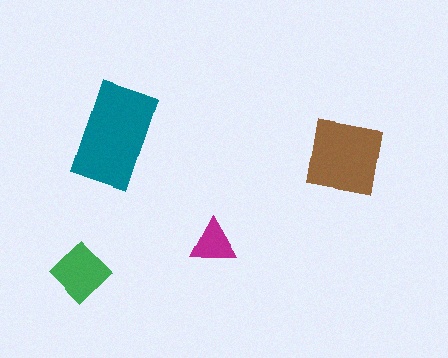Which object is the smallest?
The magenta triangle.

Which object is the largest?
The teal rectangle.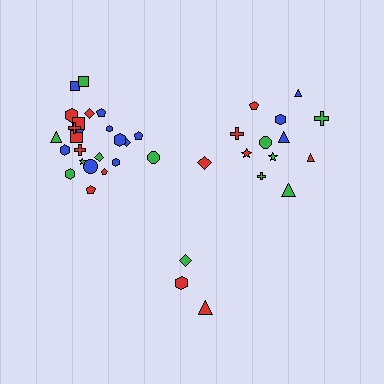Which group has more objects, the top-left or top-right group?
The top-left group.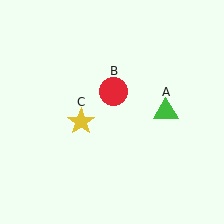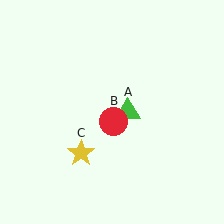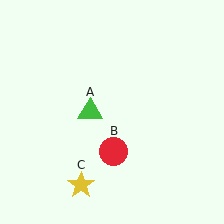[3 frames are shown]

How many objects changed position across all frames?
3 objects changed position: green triangle (object A), red circle (object B), yellow star (object C).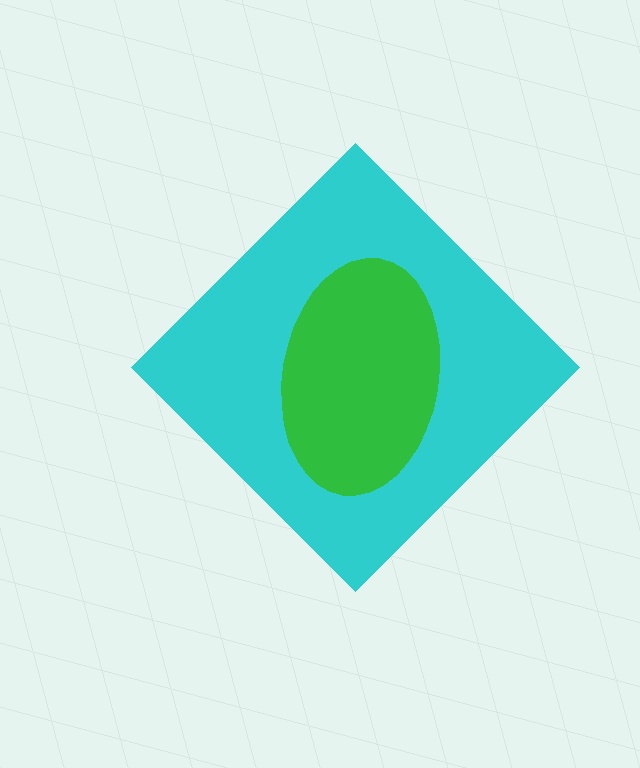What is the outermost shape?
The cyan diamond.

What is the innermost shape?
The green ellipse.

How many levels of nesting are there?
2.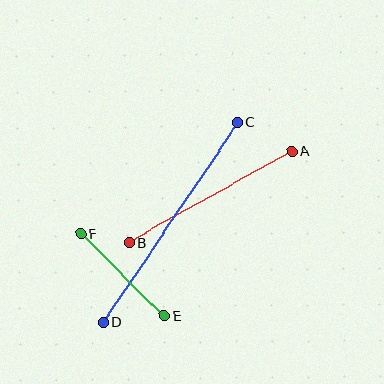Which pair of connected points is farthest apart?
Points C and D are farthest apart.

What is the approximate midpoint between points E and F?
The midpoint is at approximately (123, 275) pixels.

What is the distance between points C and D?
The distance is approximately 241 pixels.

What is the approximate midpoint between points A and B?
The midpoint is at approximately (210, 197) pixels.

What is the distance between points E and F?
The distance is approximately 117 pixels.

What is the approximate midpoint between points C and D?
The midpoint is at approximately (170, 222) pixels.